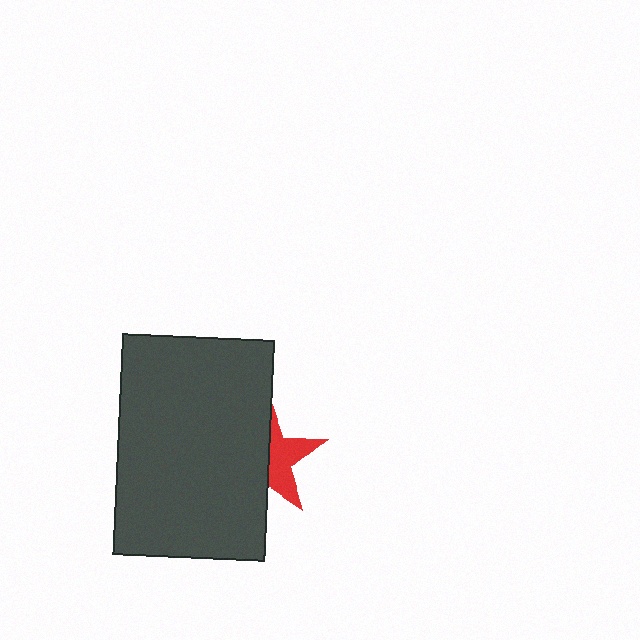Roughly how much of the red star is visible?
About half of it is visible (roughly 45%).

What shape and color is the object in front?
The object in front is a dark gray rectangle.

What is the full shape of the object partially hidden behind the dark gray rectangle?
The partially hidden object is a red star.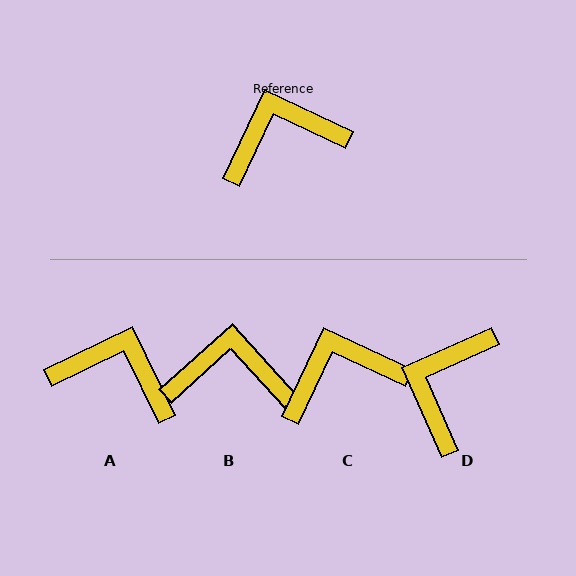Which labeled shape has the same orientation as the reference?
C.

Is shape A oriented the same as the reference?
No, it is off by about 39 degrees.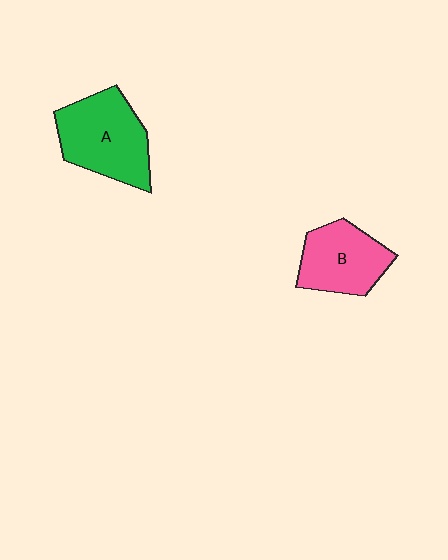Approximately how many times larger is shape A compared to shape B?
Approximately 1.3 times.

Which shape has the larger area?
Shape A (green).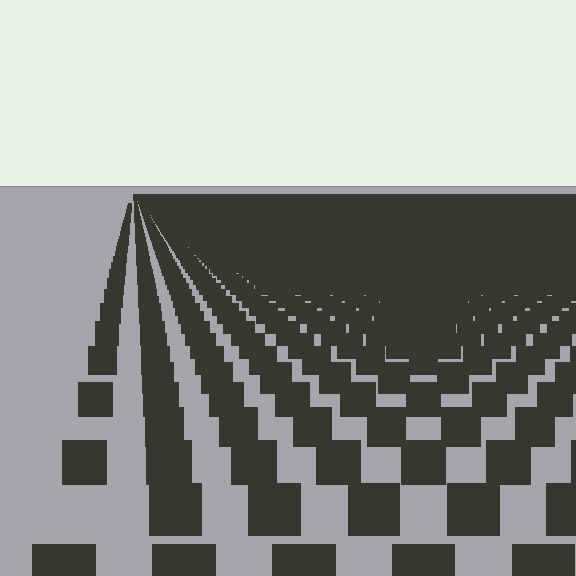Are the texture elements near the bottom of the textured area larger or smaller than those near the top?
Larger. Near the bottom, elements are closer to the viewer and appear at a bigger on-screen size.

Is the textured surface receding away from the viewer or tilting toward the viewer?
The surface is receding away from the viewer. Texture elements get smaller and denser toward the top.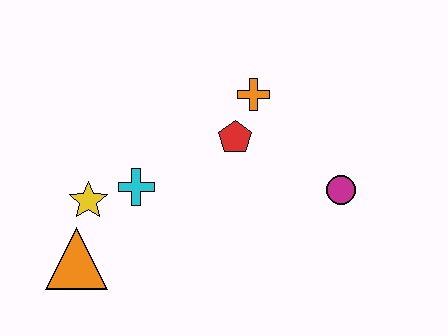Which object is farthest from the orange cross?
The orange triangle is farthest from the orange cross.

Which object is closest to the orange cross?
The red pentagon is closest to the orange cross.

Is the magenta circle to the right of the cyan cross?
Yes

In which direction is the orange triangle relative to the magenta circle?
The orange triangle is to the left of the magenta circle.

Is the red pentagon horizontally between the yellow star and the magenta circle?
Yes